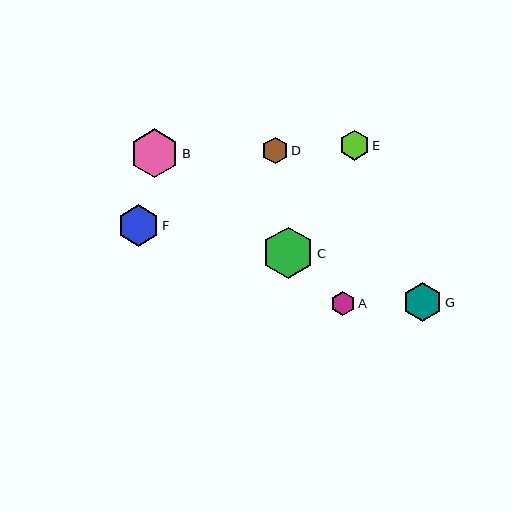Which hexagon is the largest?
Hexagon C is the largest with a size of approximately 51 pixels.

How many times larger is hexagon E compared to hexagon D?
Hexagon E is approximately 1.1 times the size of hexagon D.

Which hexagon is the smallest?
Hexagon A is the smallest with a size of approximately 24 pixels.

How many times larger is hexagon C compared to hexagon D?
Hexagon C is approximately 1.9 times the size of hexagon D.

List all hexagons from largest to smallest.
From largest to smallest: C, B, F, G, E, D, A.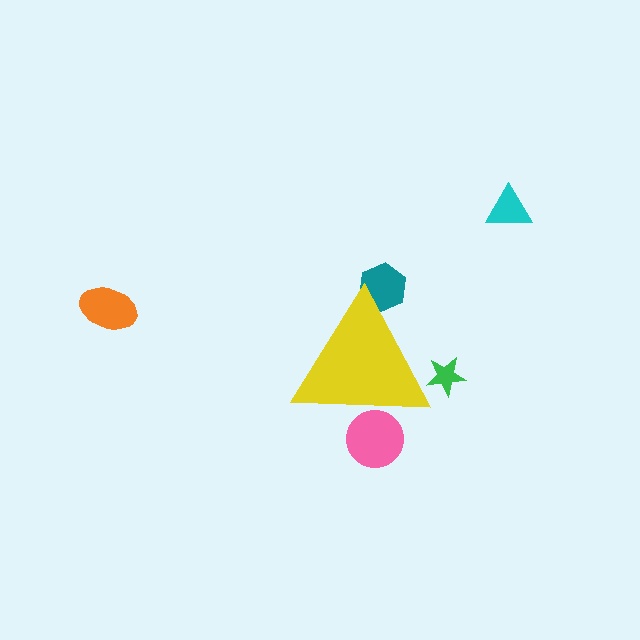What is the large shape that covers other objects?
A yellow triangle.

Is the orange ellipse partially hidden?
No, the orange ellipse is fully visible.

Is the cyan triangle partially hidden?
No, the cyan triangle is fully visible.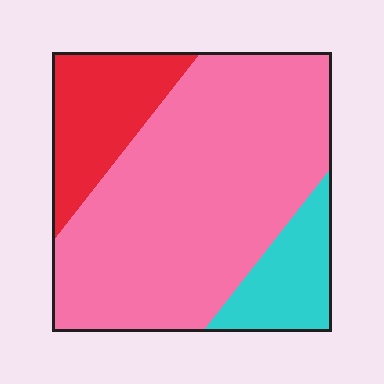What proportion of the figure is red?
Red takes up about one sixth (1/6) of the figure.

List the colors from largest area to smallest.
From largest to smallest: pink, red, cyan.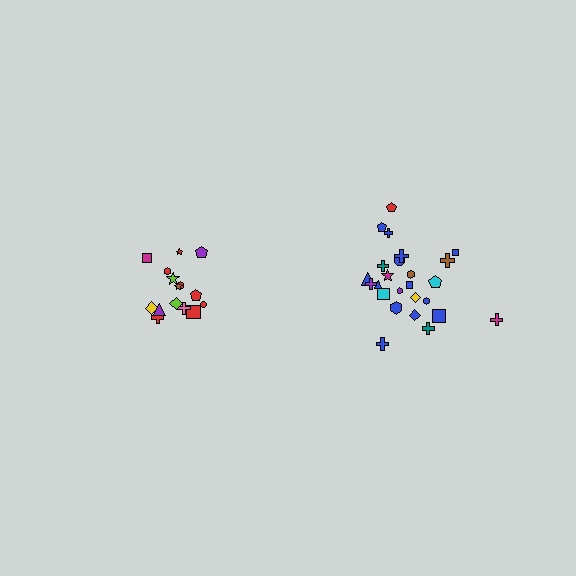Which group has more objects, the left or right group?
The right group.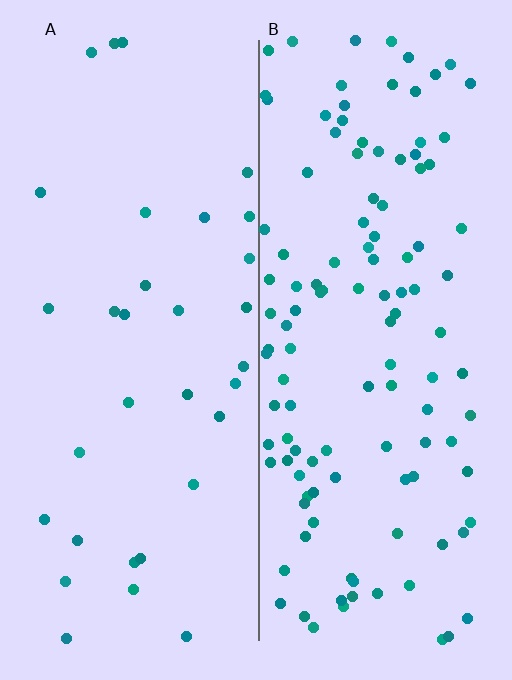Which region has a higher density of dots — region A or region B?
B (the right).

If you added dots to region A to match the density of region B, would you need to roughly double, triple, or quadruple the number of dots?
Approximately quadruple.